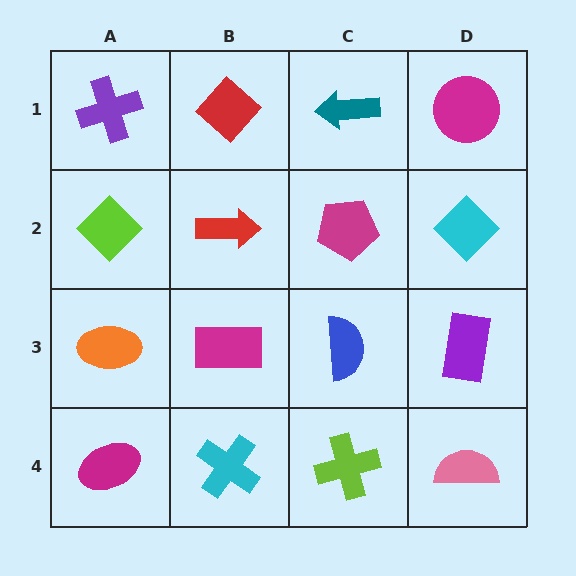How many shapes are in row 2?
4 shapes.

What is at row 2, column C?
A magenta pentagon.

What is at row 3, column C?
A blue semicircle.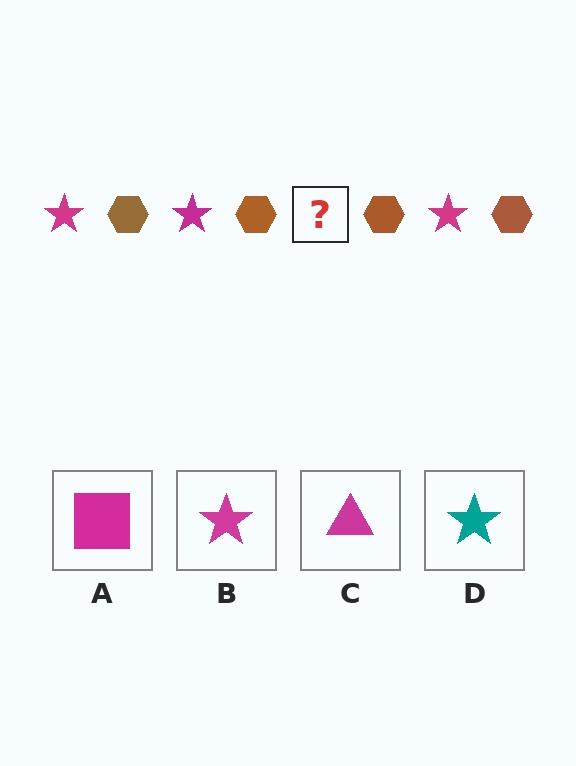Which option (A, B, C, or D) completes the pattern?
B.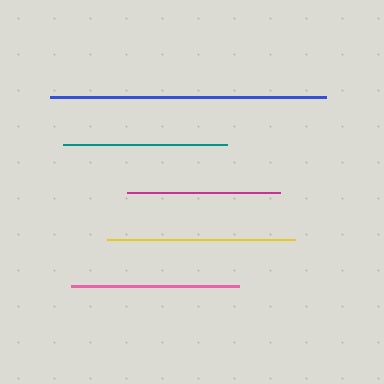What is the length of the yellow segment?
The yellow segment is approximately 188 pixels long.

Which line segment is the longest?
The blue line is the longest at approximately 277 pixels.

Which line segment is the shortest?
The magenta line is the shortest at approximately 153 pixels.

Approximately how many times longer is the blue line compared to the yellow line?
The blue line is approximately 1.5 times the length of the yellow line.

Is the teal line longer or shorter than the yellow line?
The yellow line is longer than the teal line.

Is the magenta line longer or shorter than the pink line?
The pink line is longer than the magenta line.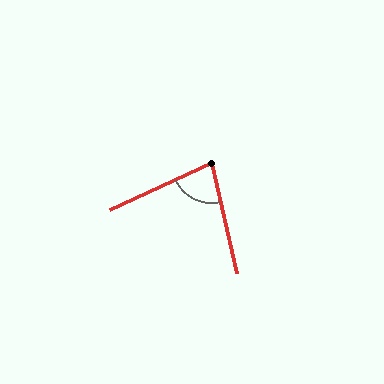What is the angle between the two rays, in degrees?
Approximately 78 degrees.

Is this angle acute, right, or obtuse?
It is acute.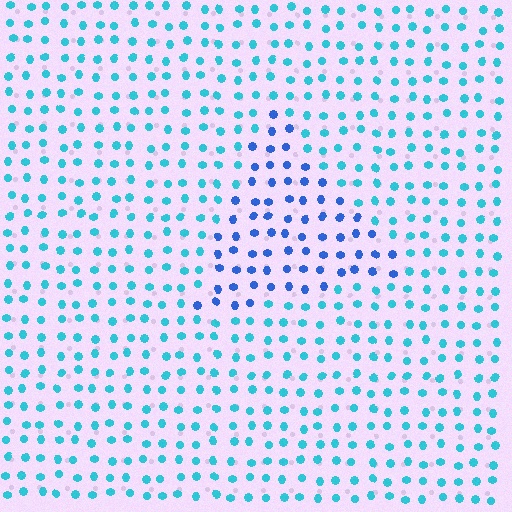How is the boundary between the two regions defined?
The boundary is defined purely by a slight shift in hue (about 36 degrees). Spacing, size, and orientation are identical on both sides.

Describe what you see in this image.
The image is filled with small cyan elements in a uniform arrangement. A triangle-shaped region is visible where the elements are tinted to a slightly different hue, forming a subtle color boundary.